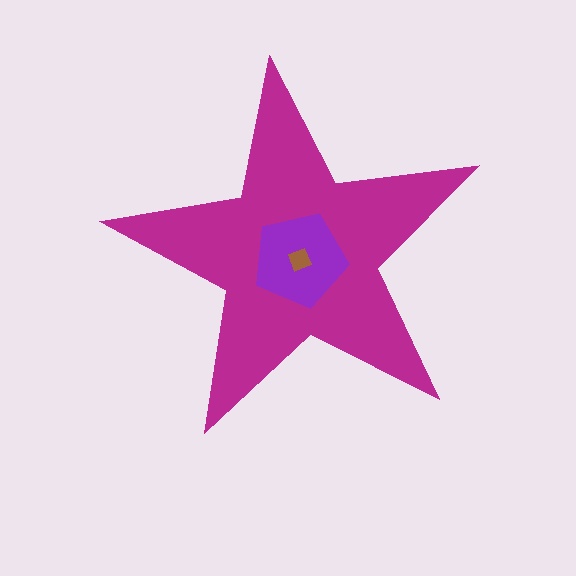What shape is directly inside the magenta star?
The purple pentagon.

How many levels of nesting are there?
3.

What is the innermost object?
The brown diamond.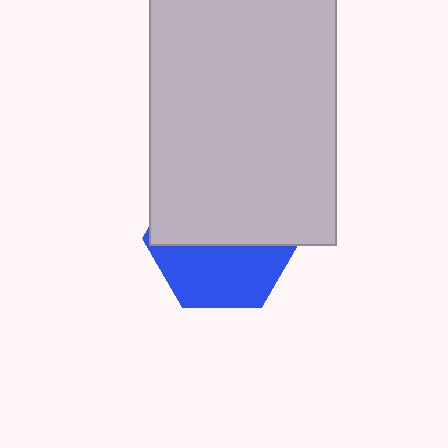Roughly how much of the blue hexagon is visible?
A small part of it is visible (roughly 44%).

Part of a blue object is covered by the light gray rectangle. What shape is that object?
It is a hexagon.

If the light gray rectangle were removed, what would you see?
You would see the complete blue hexagon.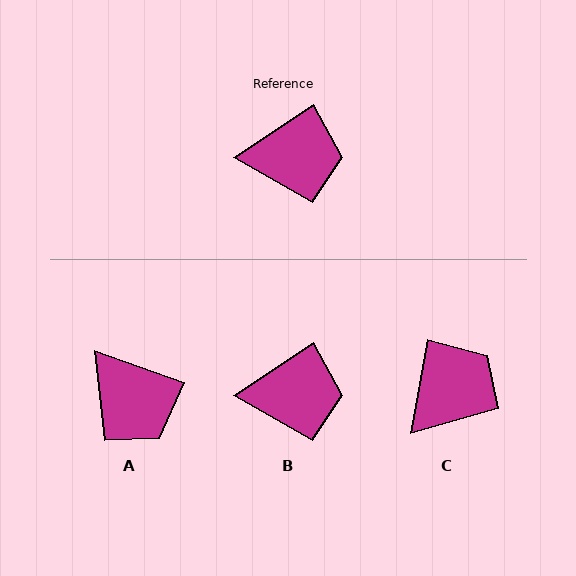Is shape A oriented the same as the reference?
No, it is off by about 54 degrees.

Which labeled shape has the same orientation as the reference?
B.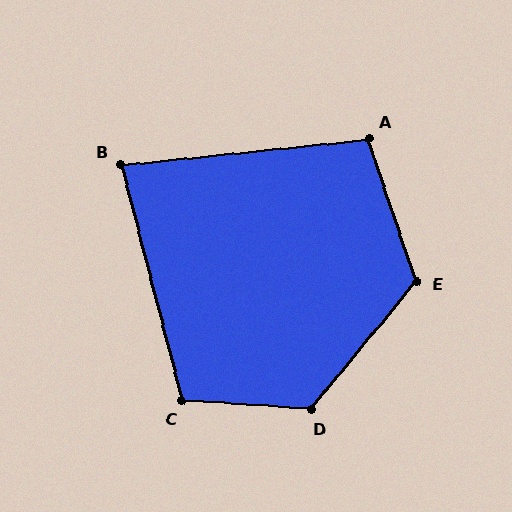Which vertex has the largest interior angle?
D, at approximately 126 degrees.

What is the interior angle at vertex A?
Approximately 102 degrees (obtuse).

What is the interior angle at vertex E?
Approximately 122 degrees (obtuse).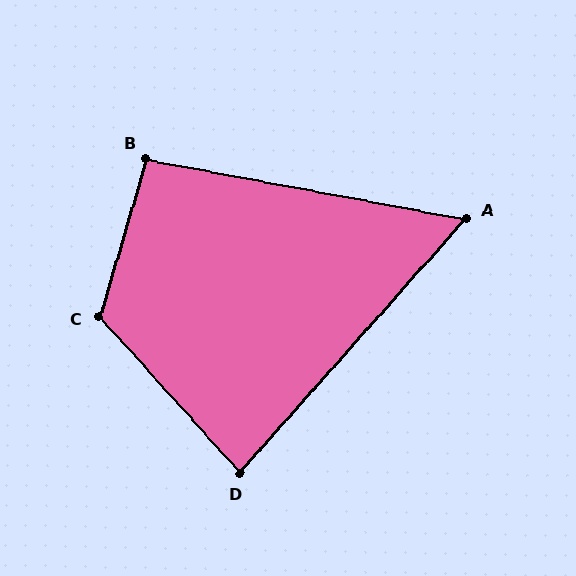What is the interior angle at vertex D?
Approximately 84 degrees (acute).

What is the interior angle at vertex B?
Approximately 96 degrees (obtuse).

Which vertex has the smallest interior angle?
A, at approximately 59 degrees.